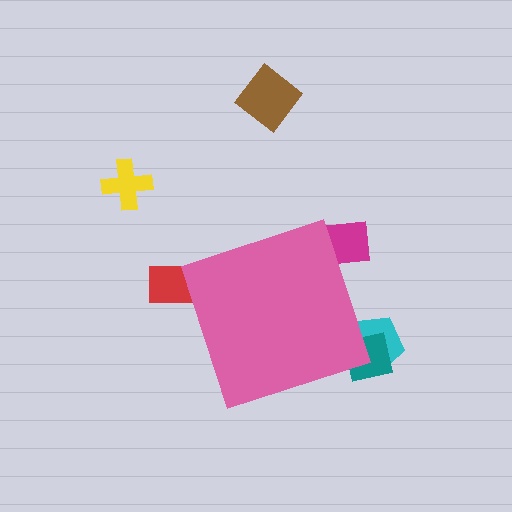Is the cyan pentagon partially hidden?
Yes, the cyan pentagon is partially hidden behind the pink diamond.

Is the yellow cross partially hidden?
No, the yellow cross is fully visible.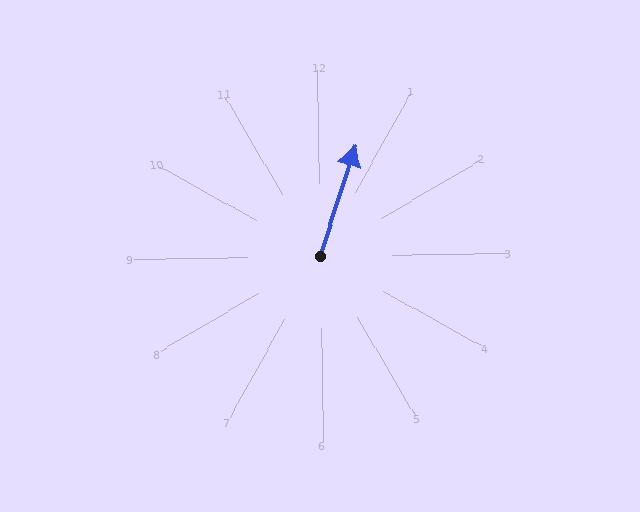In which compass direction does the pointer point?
North.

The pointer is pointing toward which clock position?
Roughly 1 o'clock.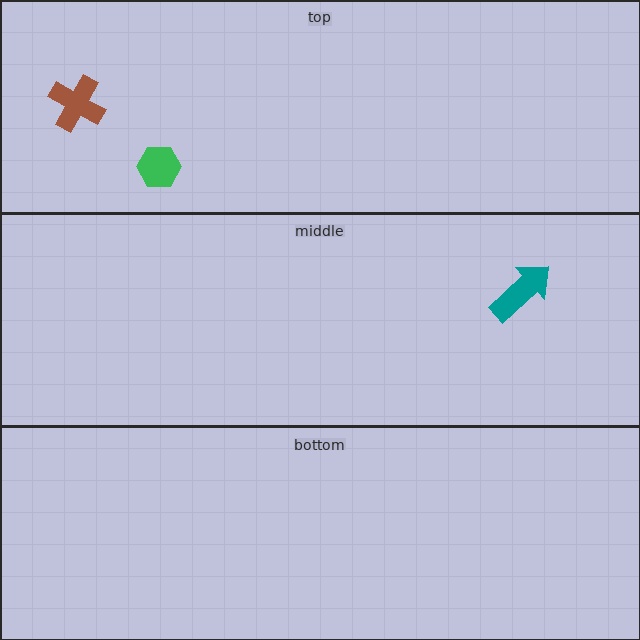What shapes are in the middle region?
The teal arrow.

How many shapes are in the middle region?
1.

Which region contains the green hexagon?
The top region.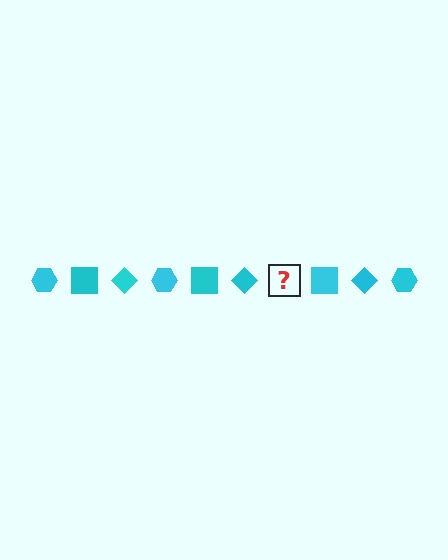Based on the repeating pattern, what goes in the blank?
The blank should be a cyan hexagon.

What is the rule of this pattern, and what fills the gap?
The rule is that the pattern cycles through hexagon, square, diamond shapes in cyan. The gap should be filled with a cyan hexagon.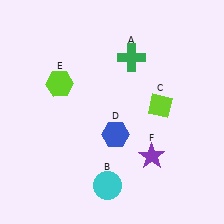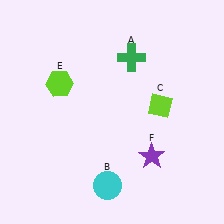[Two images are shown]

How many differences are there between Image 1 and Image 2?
There is 1 difference between the two images.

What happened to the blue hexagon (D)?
The blue hexagon (D) was removed in Image 2. It was in the bottom-right area of Image 1.